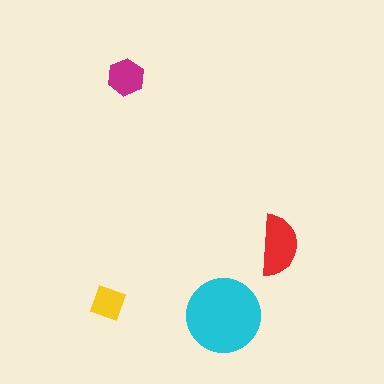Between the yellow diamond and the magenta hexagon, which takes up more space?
The magenta hexagon.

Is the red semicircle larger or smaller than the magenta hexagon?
Larger.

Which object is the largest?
The cyan circle.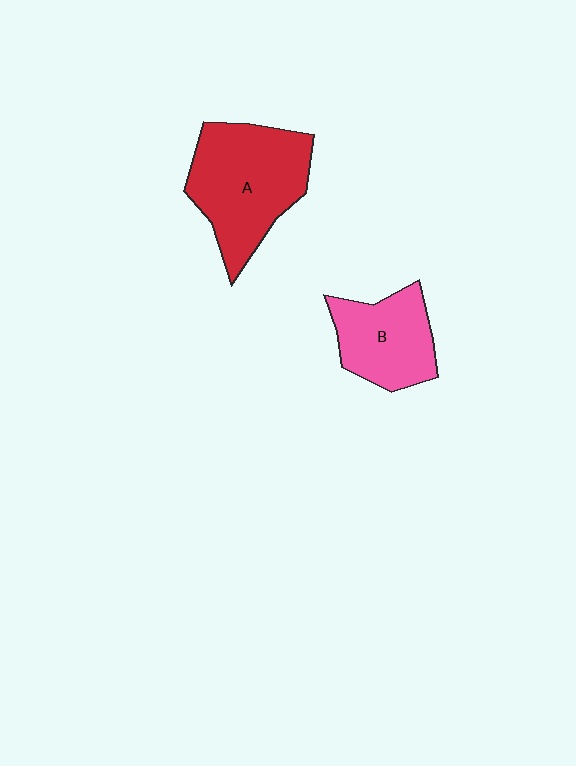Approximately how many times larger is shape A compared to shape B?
Approximately 1.5 times.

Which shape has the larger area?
Shape A (red).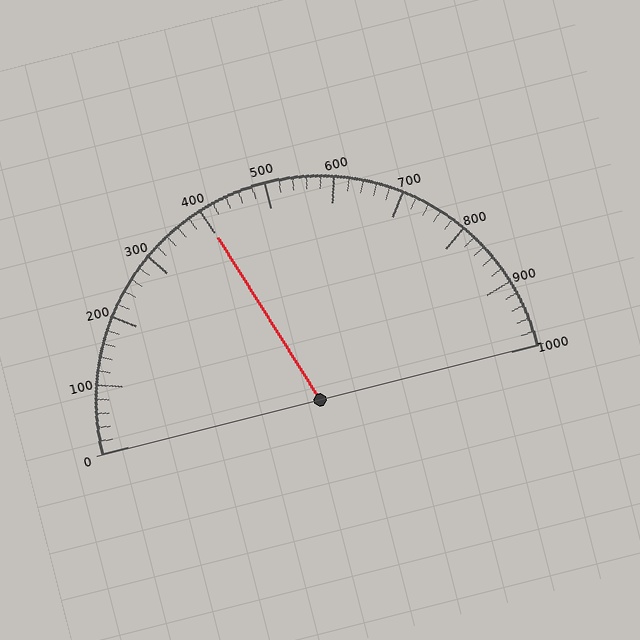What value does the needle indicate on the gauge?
The needle indicates approximately 400.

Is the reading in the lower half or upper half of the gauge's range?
The reading is in the lower half of the range (0 to 1000).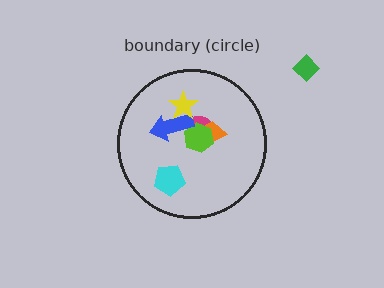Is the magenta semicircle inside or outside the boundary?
Inside.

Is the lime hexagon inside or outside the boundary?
Inside.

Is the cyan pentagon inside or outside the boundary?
Inside.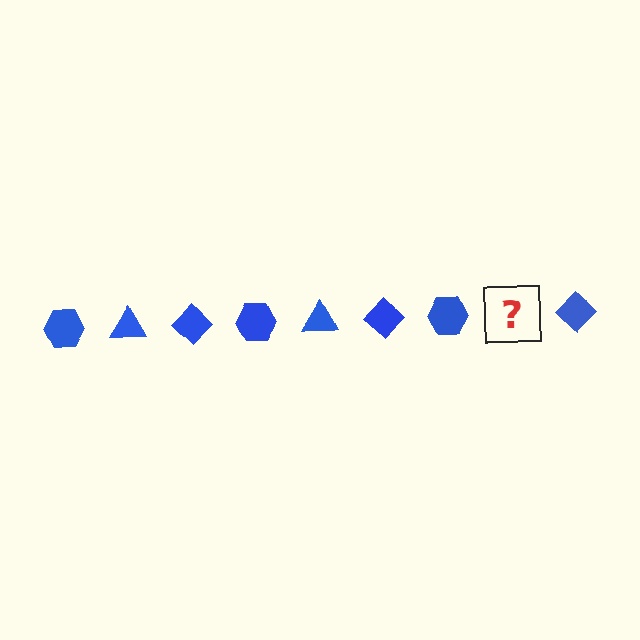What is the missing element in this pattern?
The missing element is a blue triangle.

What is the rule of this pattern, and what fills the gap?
The rule is that the pattern cycles through hexagon, triangle, diamond shapes in blue. The gap should be filled with a blue triangle.